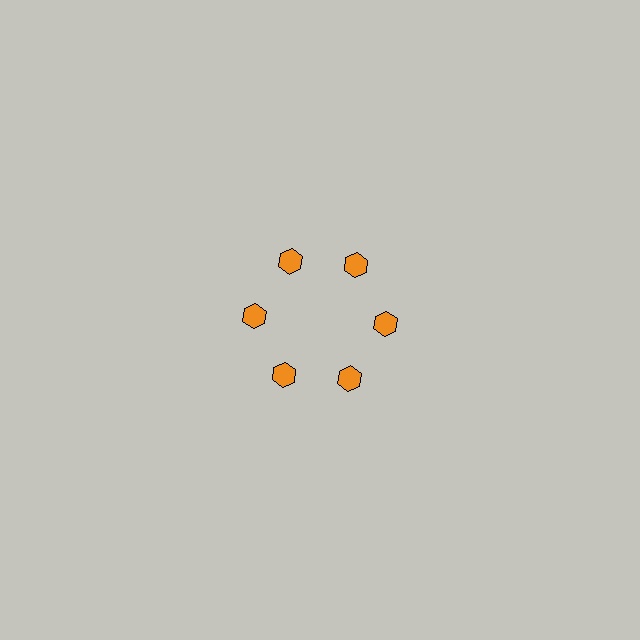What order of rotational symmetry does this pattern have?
This pattern has 6-fold rotational symmetry.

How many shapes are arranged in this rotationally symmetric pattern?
There are 6 shapes, arranged in 6 groups of 1.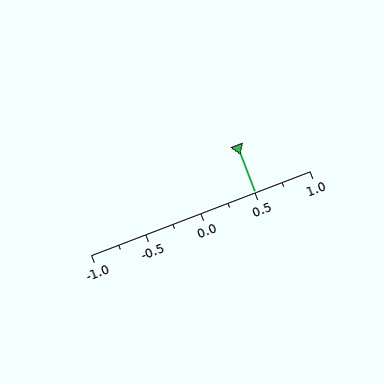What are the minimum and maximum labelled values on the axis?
The axis runs from -1.0 to 1.0.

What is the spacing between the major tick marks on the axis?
The major ticks are spaced 0.5 apart.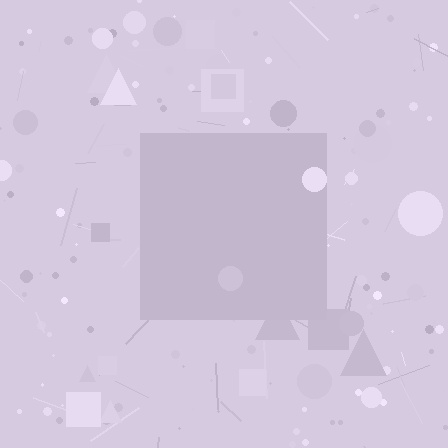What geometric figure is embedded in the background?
A square is embedded in the background.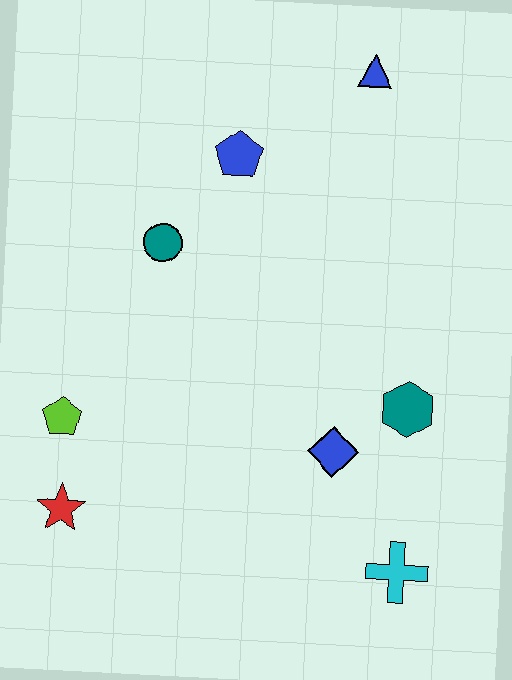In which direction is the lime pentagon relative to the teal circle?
The lime pentagon is below the teal circle.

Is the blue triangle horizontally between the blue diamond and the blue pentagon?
No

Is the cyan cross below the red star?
Yes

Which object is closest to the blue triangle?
The blue pentagon is closest to the blue triangle.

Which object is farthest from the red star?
The blue triangle is farthest from the red star.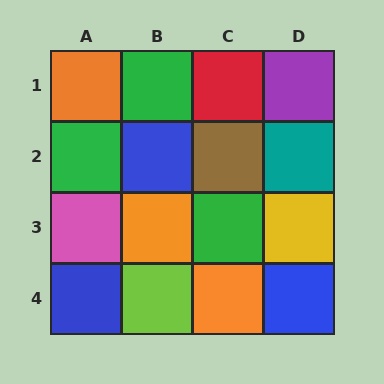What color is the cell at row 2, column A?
Green.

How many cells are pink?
1 cell is pink.